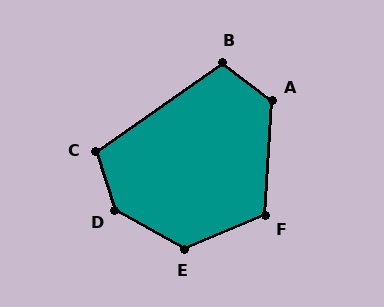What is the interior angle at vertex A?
Approximately 124 degrees (obtuse).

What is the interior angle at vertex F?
Approximately 116 degrees (obtuse).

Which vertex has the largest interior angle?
D, at approximately 137 degrees.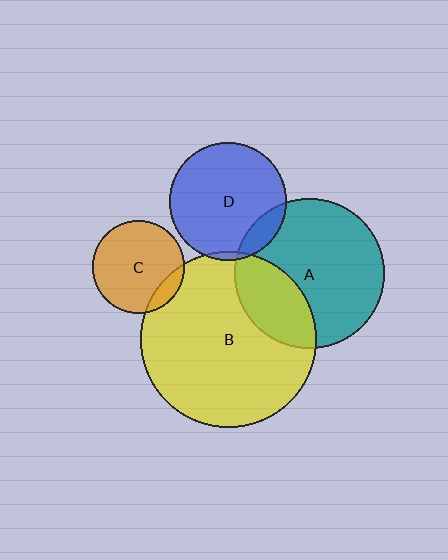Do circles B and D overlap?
Yes.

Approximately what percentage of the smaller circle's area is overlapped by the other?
Approximately 5%.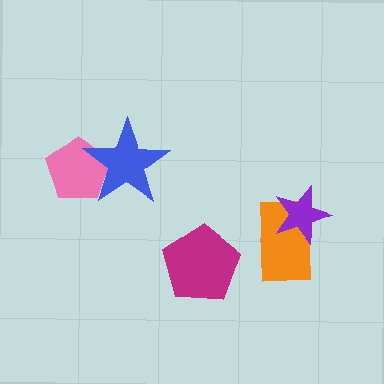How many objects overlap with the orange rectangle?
1 object overlaps with the orange rectangle.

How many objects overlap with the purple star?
1 object overlaps with the purple star.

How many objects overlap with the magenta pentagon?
0 objects overlap with the magenta pentagon.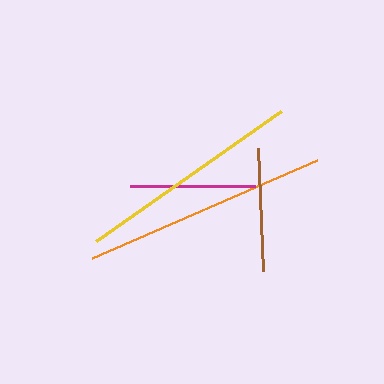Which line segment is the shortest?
The brown line is the shortest at approximately 122 pixels.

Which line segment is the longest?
The orange line is the longest at approximately 246 pixels.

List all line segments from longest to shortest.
From longest to shortest: orange, yellow, magenta, brown.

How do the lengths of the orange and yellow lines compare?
The orange and yellow lines are approximately the same length.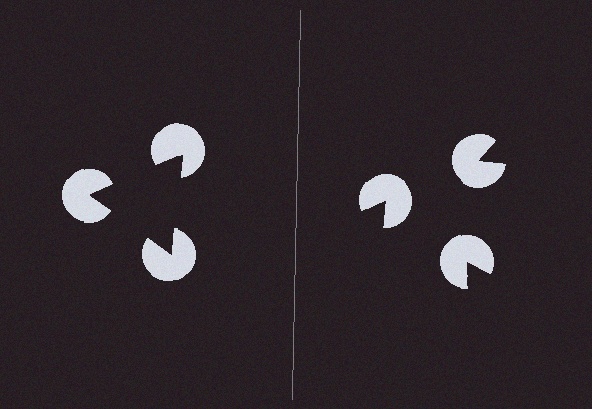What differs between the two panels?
The pac-man discs are positioned identically on both sides; only the wedge orientations differ. On the left they align to a triangle; on the right they are misaligned.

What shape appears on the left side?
An illusory triangle.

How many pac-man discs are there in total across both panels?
6 — 3 on each side.